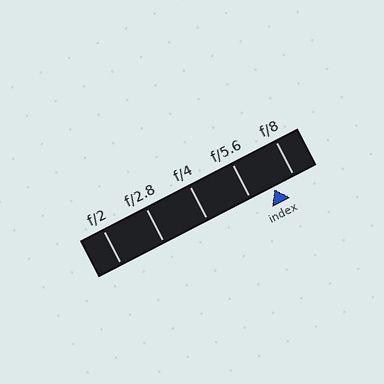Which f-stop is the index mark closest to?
The index mark is closest to f/8.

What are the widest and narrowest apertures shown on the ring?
The widest aperture shown is f/2 and the narrowest is f/8.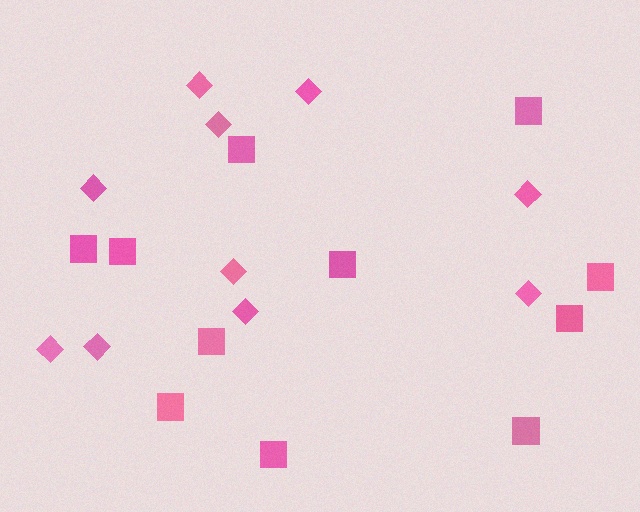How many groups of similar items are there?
There are 2 groups: one group of squares (11) and one group of diamonds (10).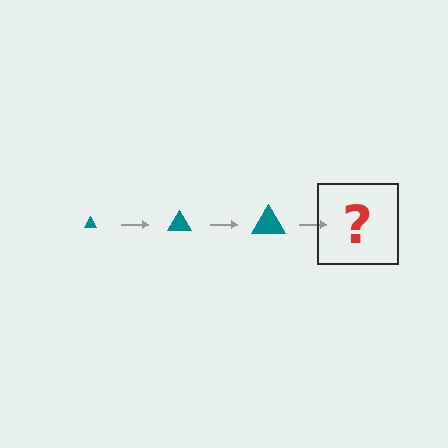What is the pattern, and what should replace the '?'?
The pattern is that the triangle gets progressively larger each step. The '?' should be a teal triangle, larger than the previous one.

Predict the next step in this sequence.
The next step is a teal triangle, larger than the previous one.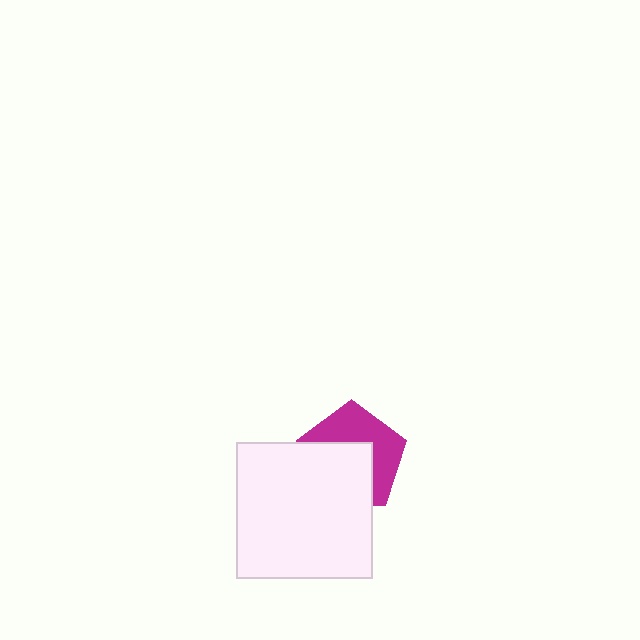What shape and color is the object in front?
The object in front is a white square.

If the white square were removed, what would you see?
You would see the complete magenta pentagon.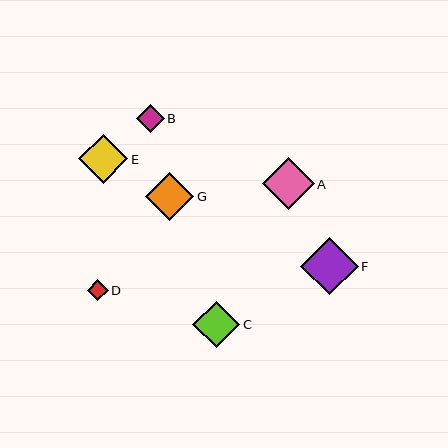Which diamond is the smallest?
Diamond D is the smallest with a size of approximately 21 pixels.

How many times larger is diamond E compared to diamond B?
Diamond E is approximately 1.8 times the size of diamond B.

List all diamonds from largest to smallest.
From largest to smallest: F, A, E, G, C, B, D.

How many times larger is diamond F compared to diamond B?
Diamond F is approximately 2.1 times the size of diamond B.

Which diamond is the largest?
Diamond F is the largest with a size of approximately 57 pixels.